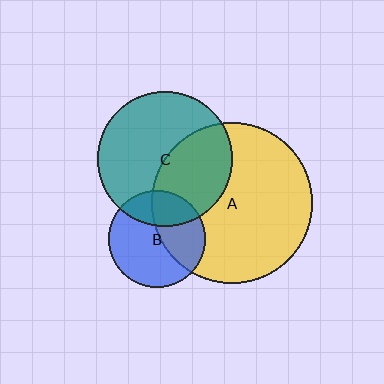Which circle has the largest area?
Circle A (yellow).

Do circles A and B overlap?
Yes.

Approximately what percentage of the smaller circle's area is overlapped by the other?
Approximately 40%.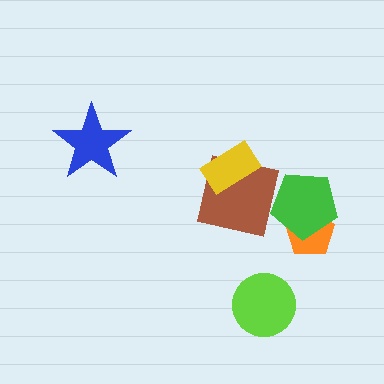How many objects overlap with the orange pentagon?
1 object overlaps with the orange pentagon.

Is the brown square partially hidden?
Yes, it is partially covered by another shape.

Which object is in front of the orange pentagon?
The green pentagon is in front of the orange pentagon.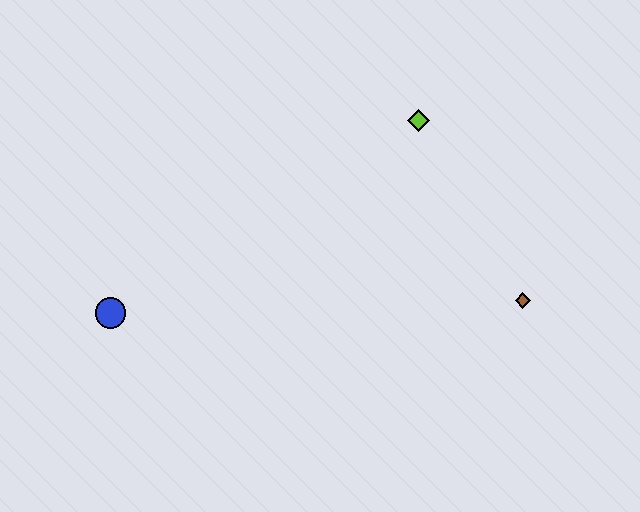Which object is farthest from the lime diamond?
The blue circle is farthest from the lime diamond.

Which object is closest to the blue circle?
The lime diamond is closest to the blue circle.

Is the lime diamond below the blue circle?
No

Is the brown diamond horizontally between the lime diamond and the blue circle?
No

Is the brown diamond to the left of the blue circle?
No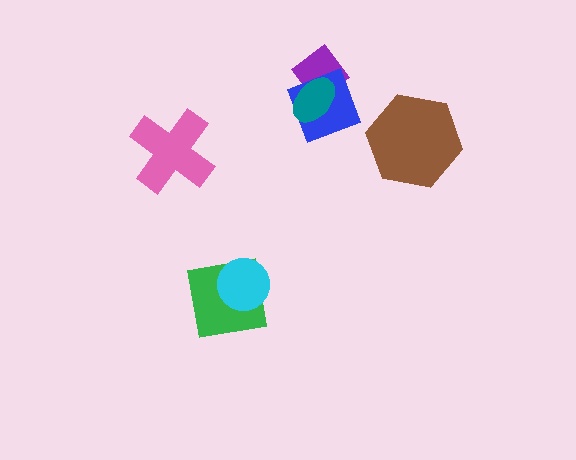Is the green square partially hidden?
Yes, it is partially covered by another shape.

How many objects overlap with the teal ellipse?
2 objects overlap with the teal ellipse.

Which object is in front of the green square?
The cyan circle is in front of the green square.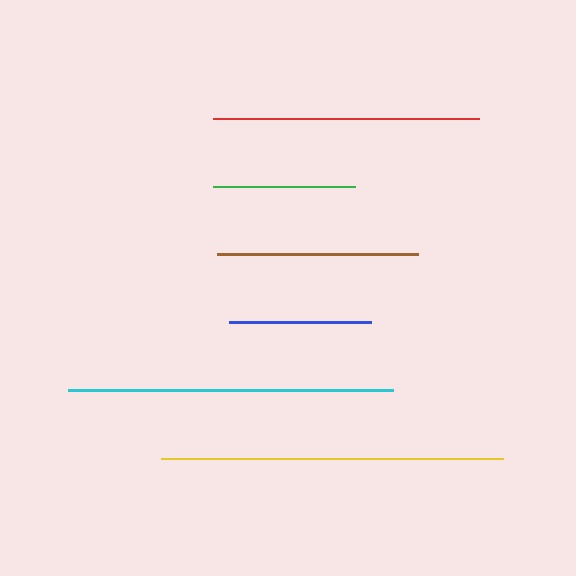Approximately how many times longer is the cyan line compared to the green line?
The cyan line is approximately 2.3 times the length of the green line.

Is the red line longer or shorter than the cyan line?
The cyan line is longer than the red line.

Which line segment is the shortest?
The blue line is the shortest at approximately 142 pixels.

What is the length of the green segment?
The green segment is approximately 142 pixels long.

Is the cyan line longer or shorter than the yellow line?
The yellow line is longer than the cyan line.